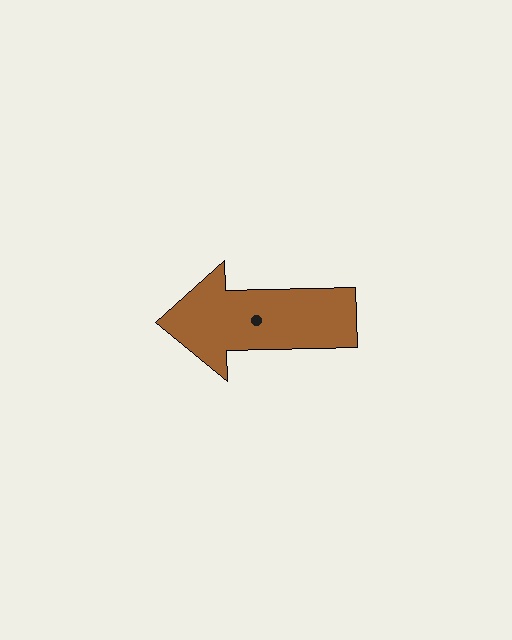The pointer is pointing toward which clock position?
Roughly 9 o'clock.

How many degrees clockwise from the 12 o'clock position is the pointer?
Approximately 268 degrees.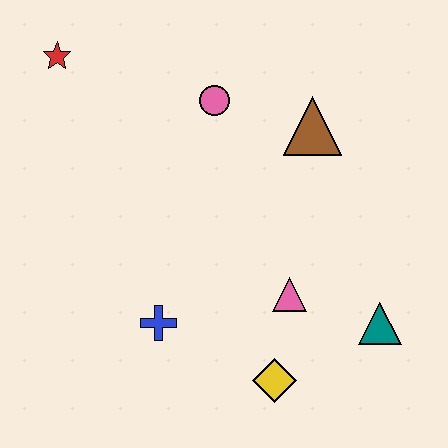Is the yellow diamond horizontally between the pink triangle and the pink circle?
Yes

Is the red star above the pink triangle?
Yes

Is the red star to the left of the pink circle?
Yes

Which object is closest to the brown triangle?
The pink circle is closest to the brown triangle.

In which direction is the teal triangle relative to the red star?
The teal triangle is to the right of the red star.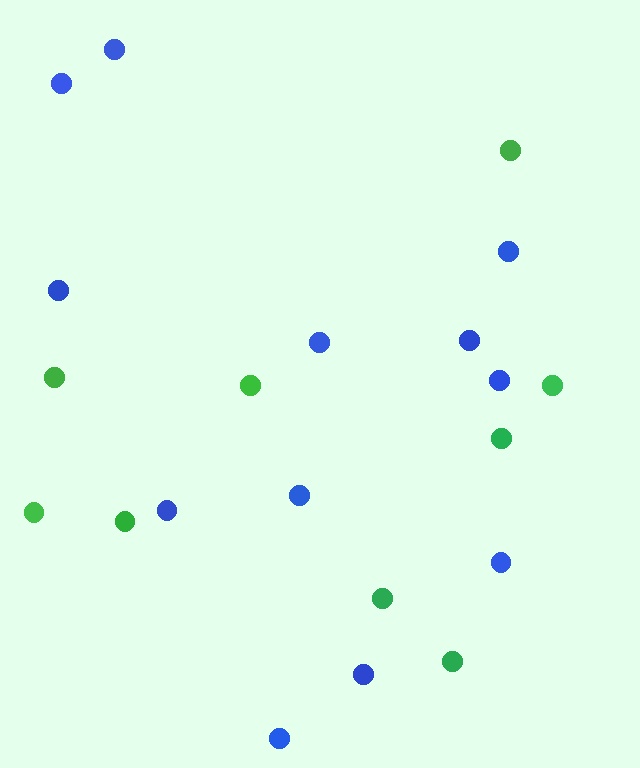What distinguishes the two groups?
There are 2 groups: one group of green circles (9) and one group of blue circles (12).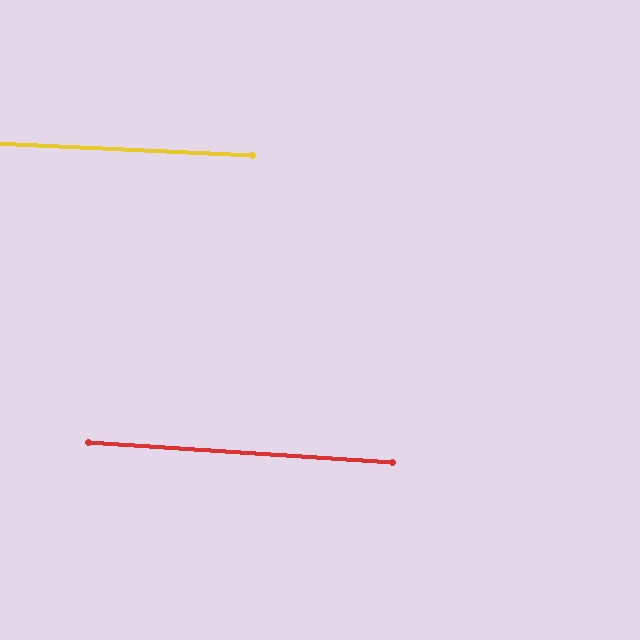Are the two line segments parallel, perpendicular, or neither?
Parallel — their directions differ by only 1.1°.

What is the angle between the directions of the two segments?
Approximately 1 degree.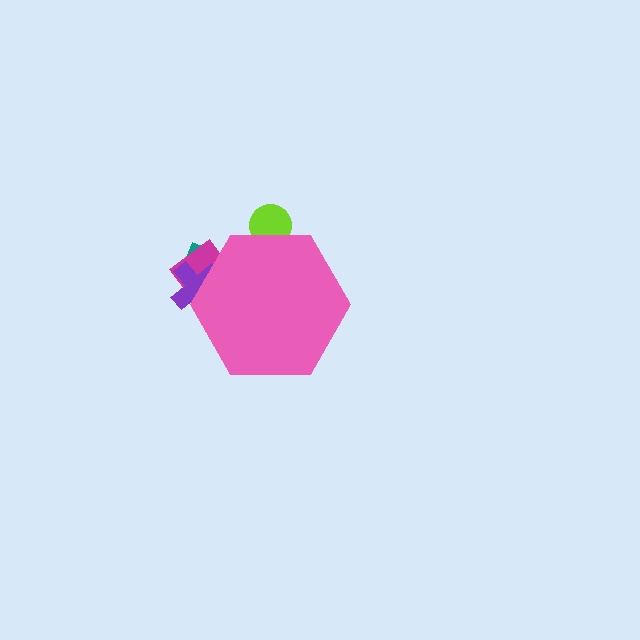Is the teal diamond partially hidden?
Yes, the teal diamond is partially hidden behind the pink hexagon.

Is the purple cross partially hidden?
Yes, the purple cross is partially hidden behind the pink hexagon.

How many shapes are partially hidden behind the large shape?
4 shapes are partially hidden.